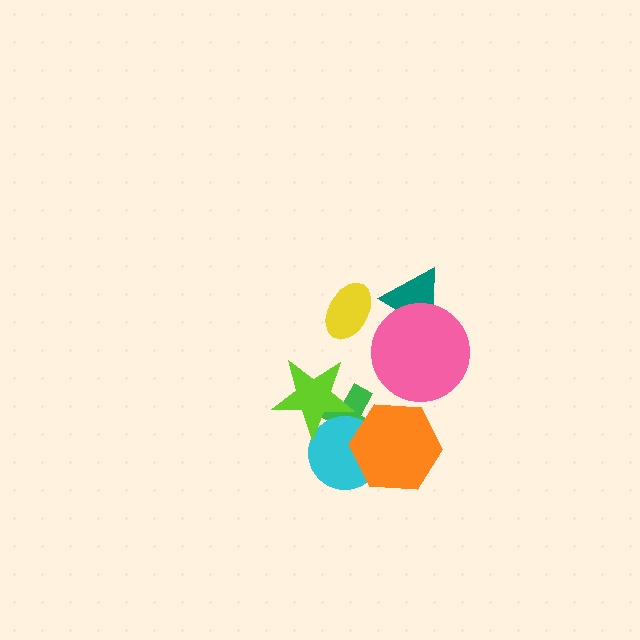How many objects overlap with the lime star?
2 objects overlap with the lime star.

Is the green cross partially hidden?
Yes, it is partially covered by another shape.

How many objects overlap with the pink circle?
1 object overlaps with the pink circle.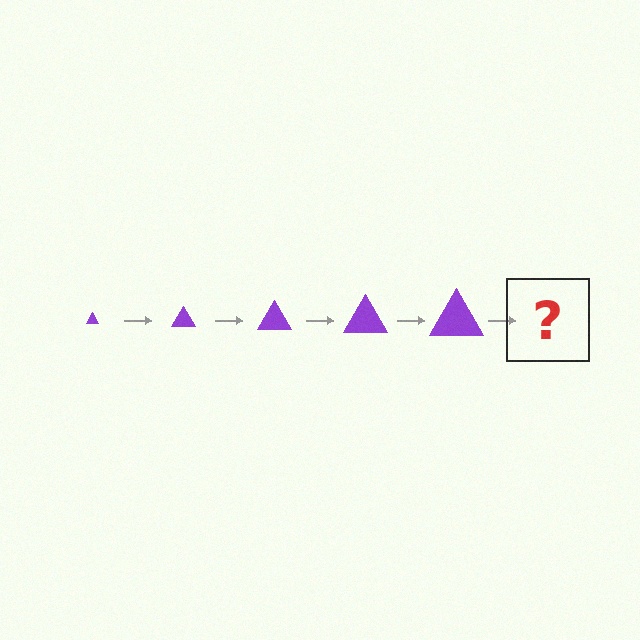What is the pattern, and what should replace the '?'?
The pattern is that the triangle gets progressively larger each step. The '?' should be a purple triangle, larger than the previous one.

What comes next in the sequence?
The next element should be a purple triangle, larger than the previous one.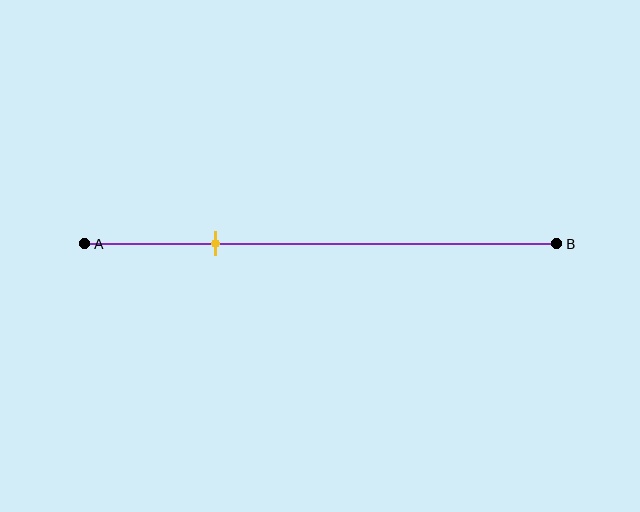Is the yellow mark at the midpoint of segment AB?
No, the mark is at about 30% from A, not at the 50% midpoint.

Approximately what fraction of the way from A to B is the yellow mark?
The yellow mark is approximately 30% of the way from A to B.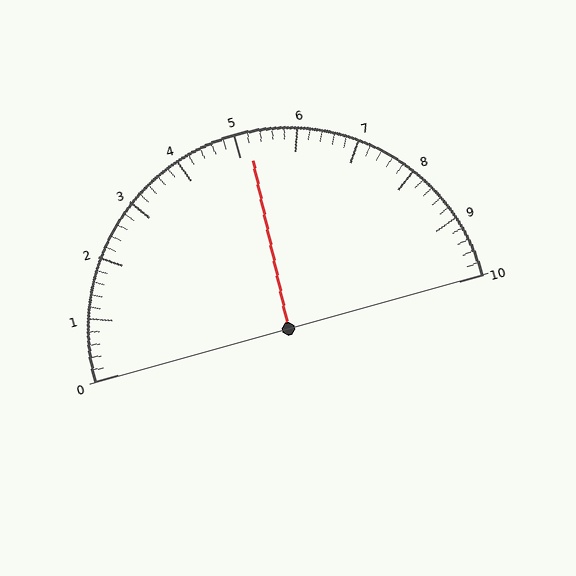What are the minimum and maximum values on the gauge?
The gauge ranges from 0 to 10.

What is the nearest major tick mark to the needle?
The nearest major tick mark is 5.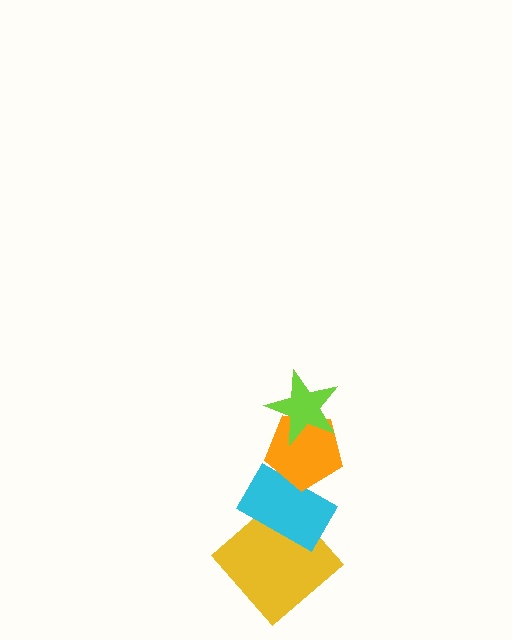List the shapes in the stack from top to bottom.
From top to bottom: the lime star, the orange pentagon, the cyan rectangle, the yellow diamond.